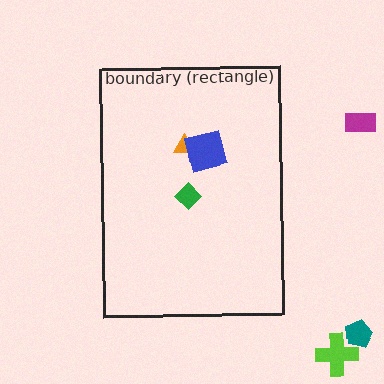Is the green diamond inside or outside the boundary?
Inside.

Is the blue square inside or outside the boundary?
Inside.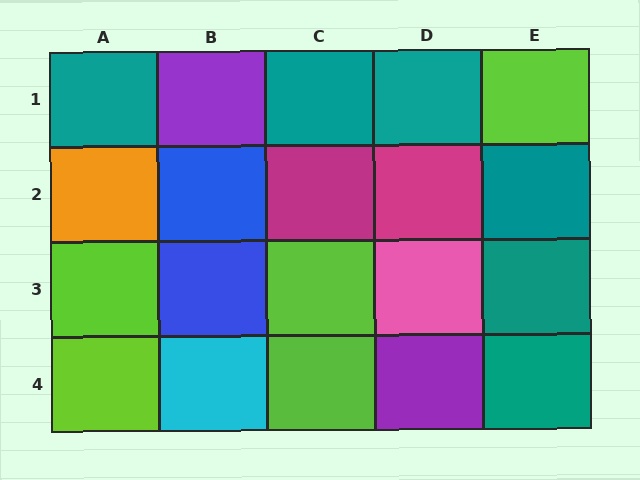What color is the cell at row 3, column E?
Teal.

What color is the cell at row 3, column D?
Pink.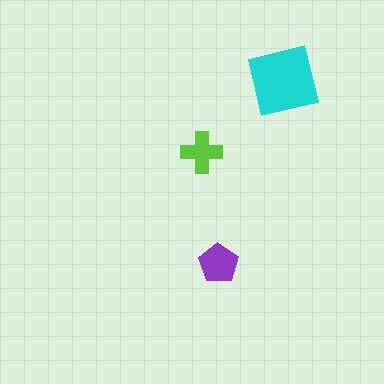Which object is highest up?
The cyan square is topmost.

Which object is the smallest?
The lime cross.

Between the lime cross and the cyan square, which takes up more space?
The cyan square.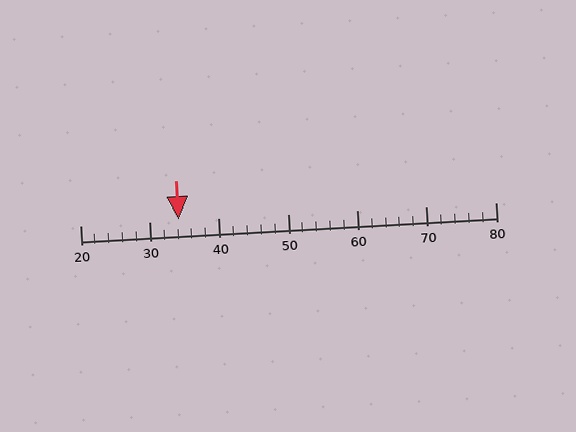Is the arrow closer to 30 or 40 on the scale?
The arrow is closer to 30.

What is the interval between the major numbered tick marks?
The major tick marks are spaced 10 units apart.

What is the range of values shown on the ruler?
The ruler shows values from 20 to 80.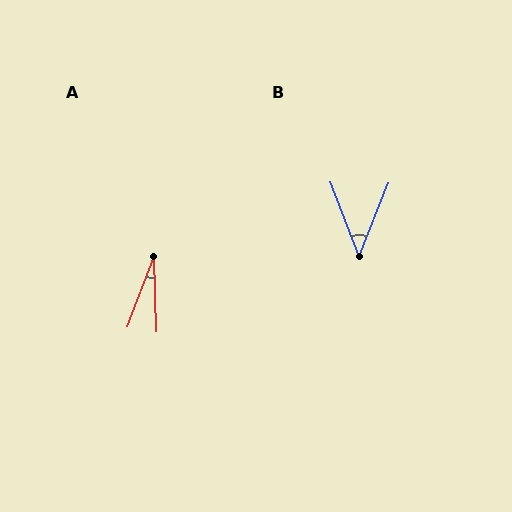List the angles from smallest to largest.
A (23°), B (43°).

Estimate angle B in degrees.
Approximately 43 degrees.